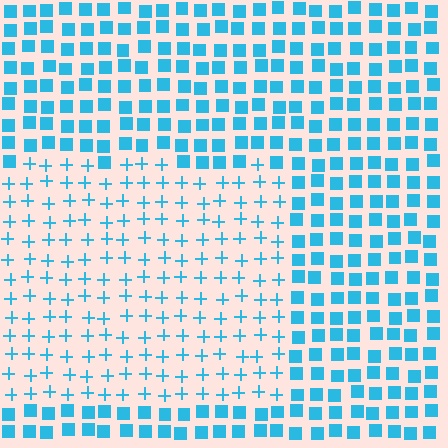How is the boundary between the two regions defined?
The boundary is defined by a change in element shape: plus signs inside vs. squares outside. All elements share the same color and spacing.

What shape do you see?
I see a rectangle.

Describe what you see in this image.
The image is filled with small cyan elements arranged in a uniform grid. A rectangle-shaped region contains plus signs, while the surrounding area contains squares. The boundary is defined purely by the change in element shape.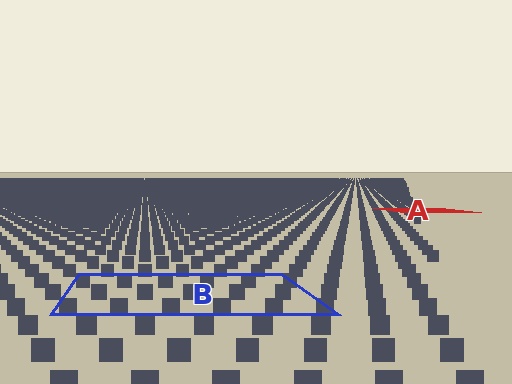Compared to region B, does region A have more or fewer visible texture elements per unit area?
Region A has more texture elements per unit area — they are packed more densely because it is farther away.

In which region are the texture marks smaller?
The texture marks are smaller in region A, because it is farther away.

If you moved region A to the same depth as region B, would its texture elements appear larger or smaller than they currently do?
They would appear larger. At a closer depth, the same texture elements are projected at a bigger on-screen size.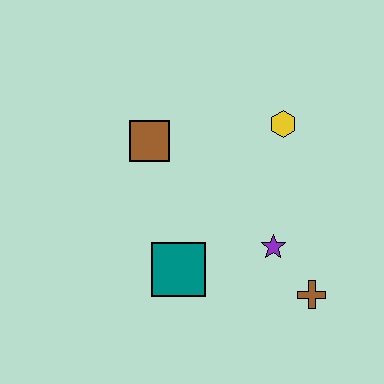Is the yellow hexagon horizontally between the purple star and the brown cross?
Yes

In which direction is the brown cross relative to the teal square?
The brown cross is to the right of the teal square.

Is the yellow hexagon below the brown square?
No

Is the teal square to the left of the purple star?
Yes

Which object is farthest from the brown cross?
The brown square is farthest from the brown cross.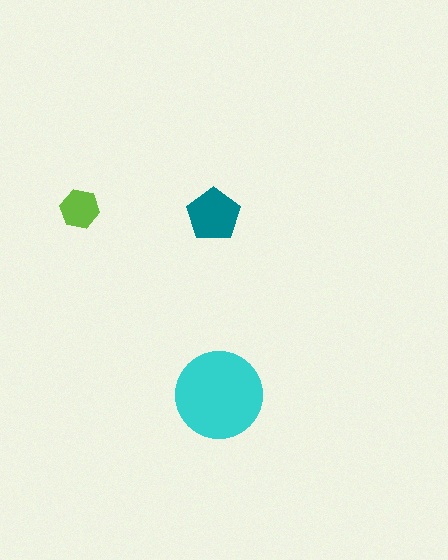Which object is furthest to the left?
The lime hexagon is leftmost.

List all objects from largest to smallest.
The cyan circle, the teal pentagon, the lime hexagon.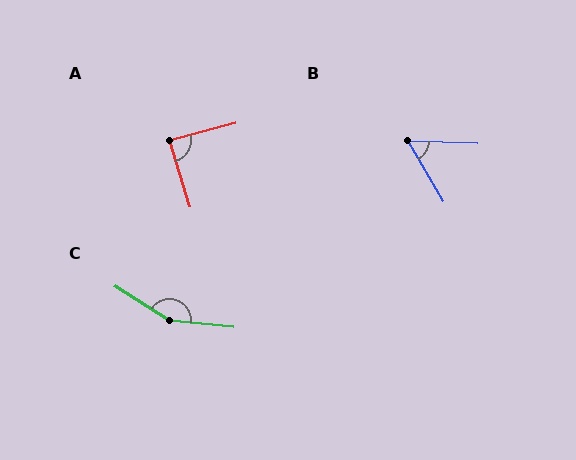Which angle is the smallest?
B, at approximately 58 degrees.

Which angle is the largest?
C, at approximately 153 degrees.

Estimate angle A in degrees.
Approximately 88 degrees.